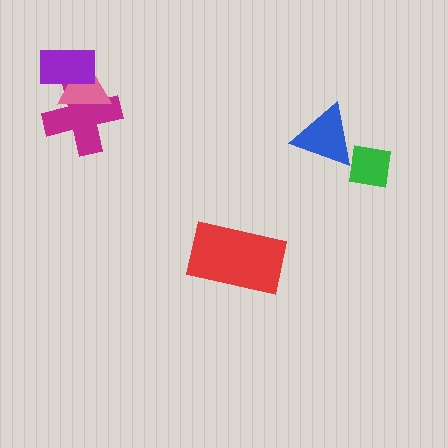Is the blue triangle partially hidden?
No, no other shape covers it.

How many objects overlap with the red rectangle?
0 objects overlap with the red rectangle.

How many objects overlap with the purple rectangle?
2 objects overlap with the purple rectangle.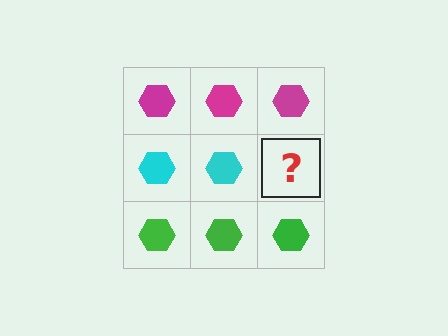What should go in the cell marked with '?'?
The missing cell should contain a cyan hexagon.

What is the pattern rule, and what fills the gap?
The rule is that each row has a consistent color. The gap should be filled with a cyan hexagon.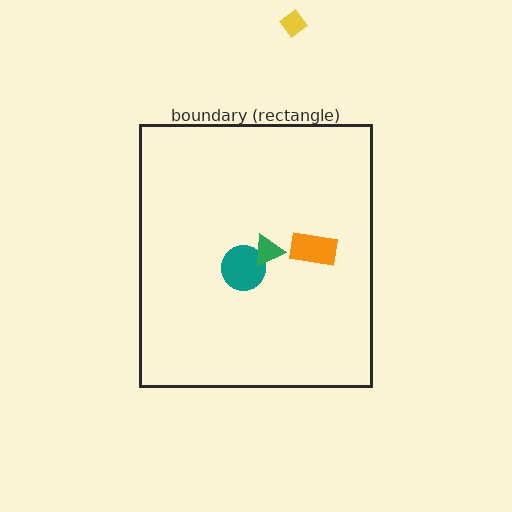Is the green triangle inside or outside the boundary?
Inside.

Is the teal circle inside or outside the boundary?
Inside.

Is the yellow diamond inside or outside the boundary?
Outside.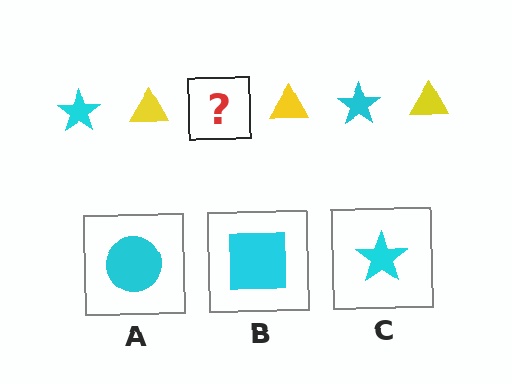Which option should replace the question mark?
Option C.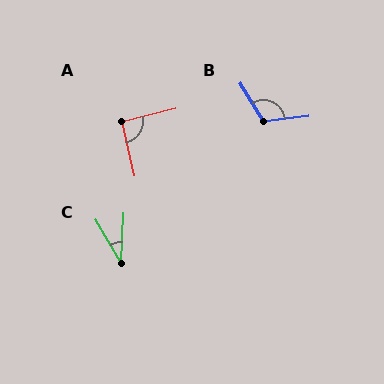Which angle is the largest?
B, at approximately 114 degrees.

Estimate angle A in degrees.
Approximately 92 degrees.